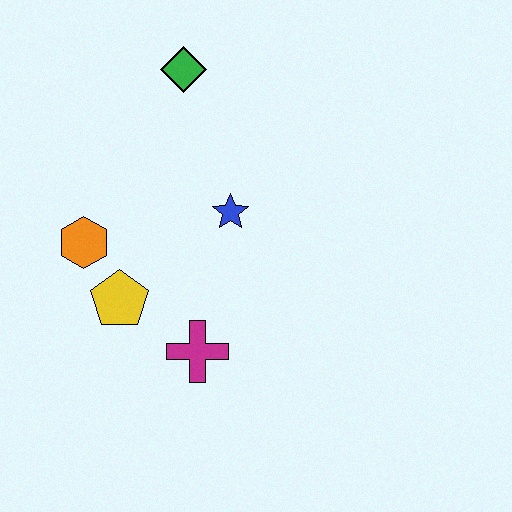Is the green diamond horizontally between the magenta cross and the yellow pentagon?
Yes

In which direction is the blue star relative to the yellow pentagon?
The blue star is to the right of the yellow pentagon.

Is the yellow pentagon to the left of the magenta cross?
Yes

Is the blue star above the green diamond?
No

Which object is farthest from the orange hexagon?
The green diamond is farthest from the orange hexagon.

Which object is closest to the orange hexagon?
The yellow pentagon is closest to the orange hexagon.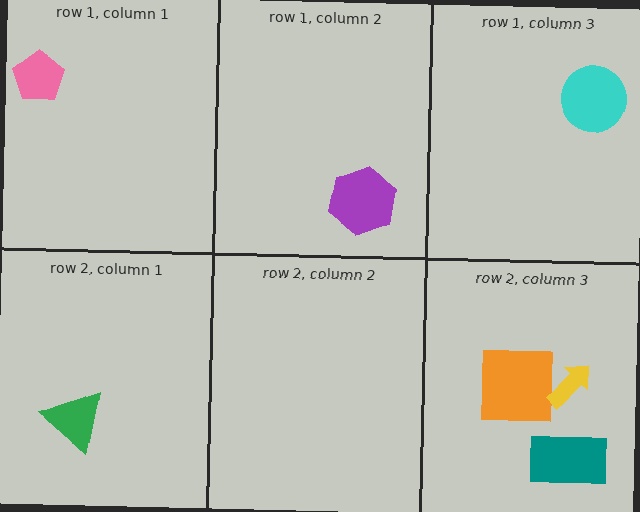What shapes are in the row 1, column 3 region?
The cyan circle.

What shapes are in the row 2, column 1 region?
The green triangle.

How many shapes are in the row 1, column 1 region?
1.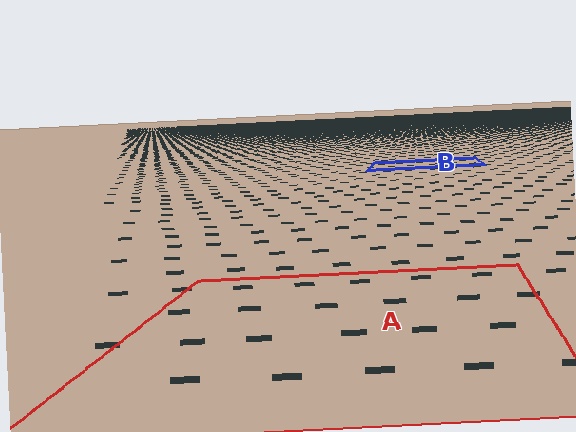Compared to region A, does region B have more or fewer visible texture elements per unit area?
Region B has more texture elements per unit area — they are packed more densely because it is farther away.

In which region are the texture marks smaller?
The texture marks are smaller in region B, because it is farther away.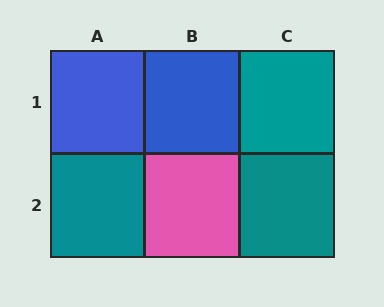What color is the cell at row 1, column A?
Blue.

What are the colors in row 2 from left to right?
Teal, pink, teal.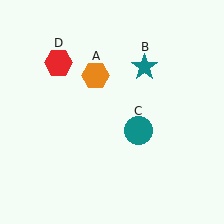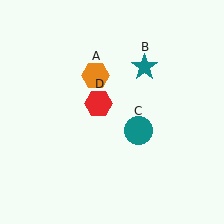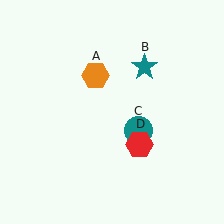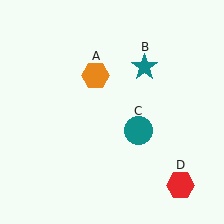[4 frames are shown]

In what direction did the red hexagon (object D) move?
The red hexagon (object D) moved down and to the right.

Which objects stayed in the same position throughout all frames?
Orange hexagon (object A) and teal star (object B) and teal circle (object C) remained stationary.